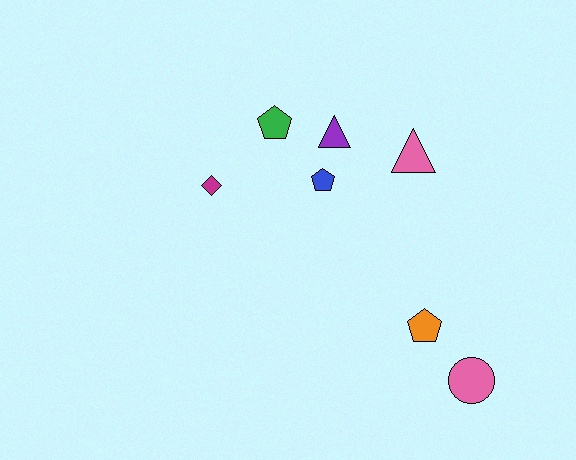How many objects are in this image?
There are 7 objects.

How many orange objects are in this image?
There is 1 orange object.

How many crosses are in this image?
There are no crosses.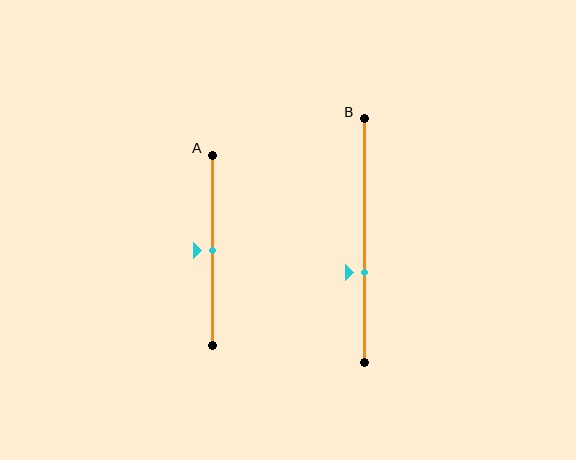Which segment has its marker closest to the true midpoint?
Segment A has its marker closest to the true midpoint.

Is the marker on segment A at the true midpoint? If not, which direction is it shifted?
Yes, the marker on segment A is at the true midpoint.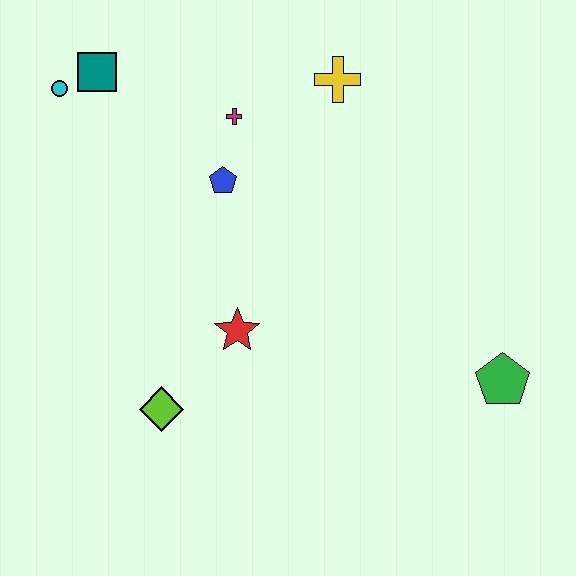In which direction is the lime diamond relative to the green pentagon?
The lime diamond is to the left of the green pentagon.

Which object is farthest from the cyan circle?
The green pentagon is farthest from the cyan circle.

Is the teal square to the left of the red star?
Yes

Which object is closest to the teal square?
The cyan circle is closest to the teal square.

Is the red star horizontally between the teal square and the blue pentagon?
No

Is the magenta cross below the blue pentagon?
No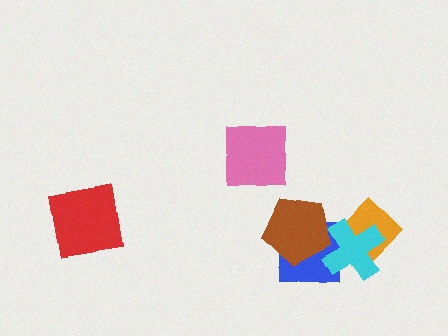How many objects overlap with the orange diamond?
1 object overlaps with the orange diamond.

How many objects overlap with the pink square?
0 objects overlap with the pink square.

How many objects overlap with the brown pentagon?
2 objects overlap with the brown pentagon.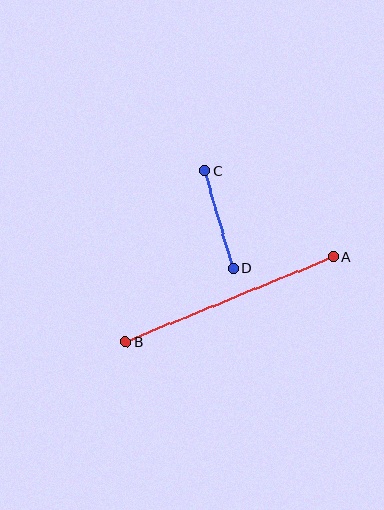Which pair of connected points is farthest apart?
Points A and B are farthest apart.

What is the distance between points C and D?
The distance is approximately 102 pixels.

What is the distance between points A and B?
The distance is approximately 224 pixels.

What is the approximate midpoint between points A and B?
The midpoint is at approximately (229, 299) pixels.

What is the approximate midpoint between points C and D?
The midpoint is at approximately (219, 219) pixels.